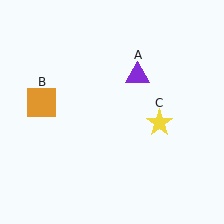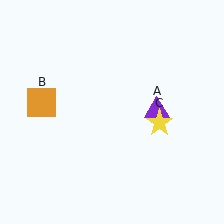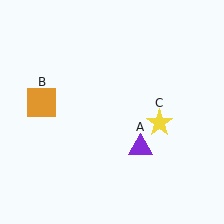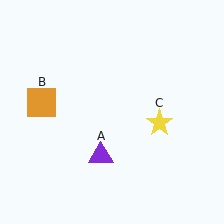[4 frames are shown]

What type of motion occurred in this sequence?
The purple triangle (object A) rotated clockwise around the center of the scene.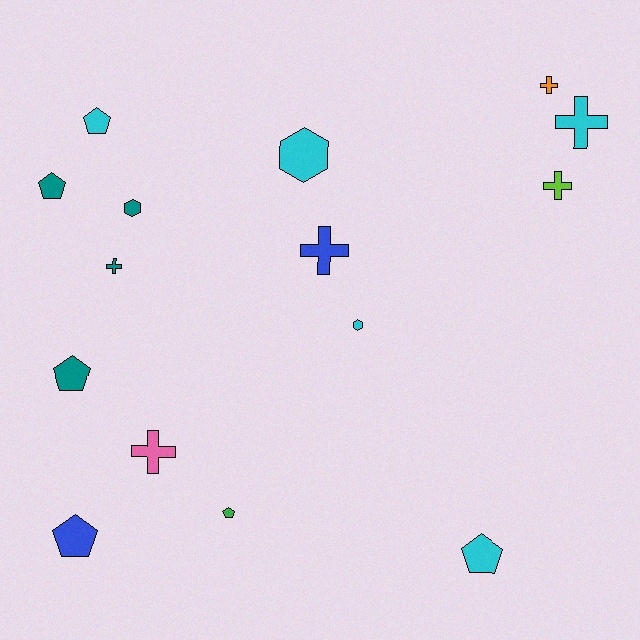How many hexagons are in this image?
There are 3 hexagons.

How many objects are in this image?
There are 15 objects.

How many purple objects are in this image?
There are no purple objects.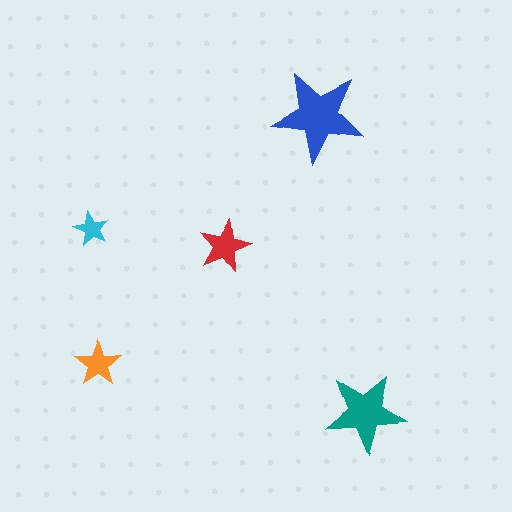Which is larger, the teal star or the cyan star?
The teal one.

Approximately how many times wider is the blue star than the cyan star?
About 2.5 times wider.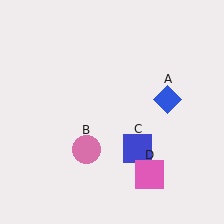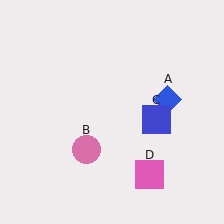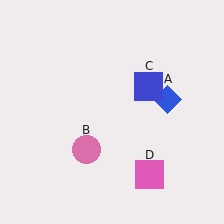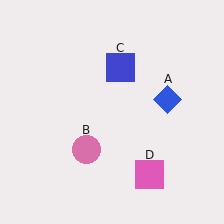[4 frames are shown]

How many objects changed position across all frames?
1 object changed position: blue square (object C).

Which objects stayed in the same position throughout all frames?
Blue diamond (object A) and pink circle (object B) and pink square (object D) remained stationary.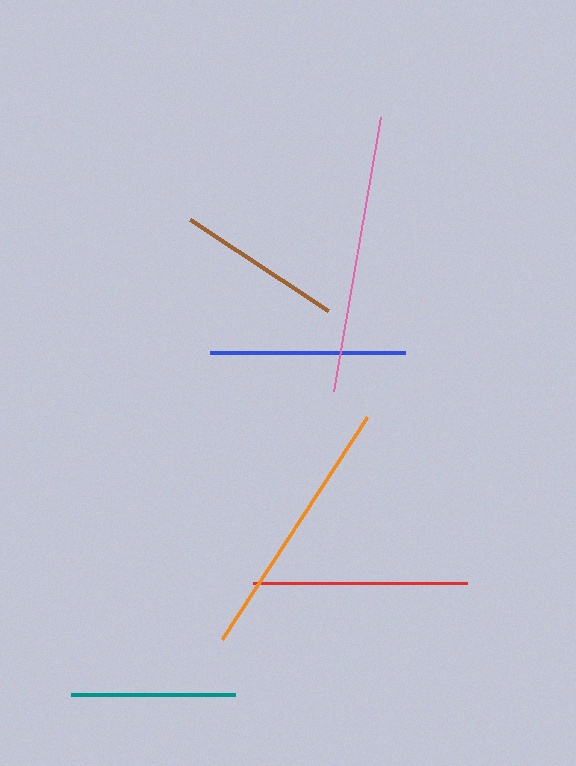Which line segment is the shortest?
The teal line is the shortest at approximately 164 pixels.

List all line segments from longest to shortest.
From longest to shortest: pink, orange, red, blue, brown, teal.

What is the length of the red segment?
The red segment is approximately 214 pixels long.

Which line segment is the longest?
The pink line is the longest at approximately 277 pixels.